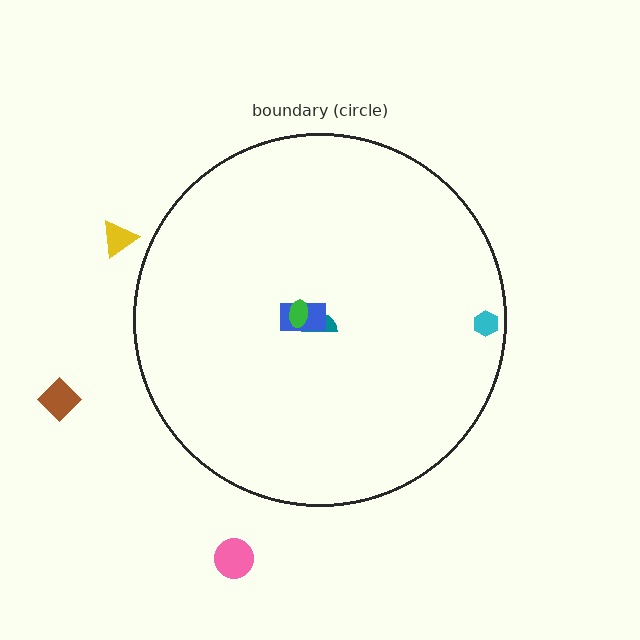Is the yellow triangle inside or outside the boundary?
Outside.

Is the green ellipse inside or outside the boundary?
Inside.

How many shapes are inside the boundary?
4 inside, 3 outside.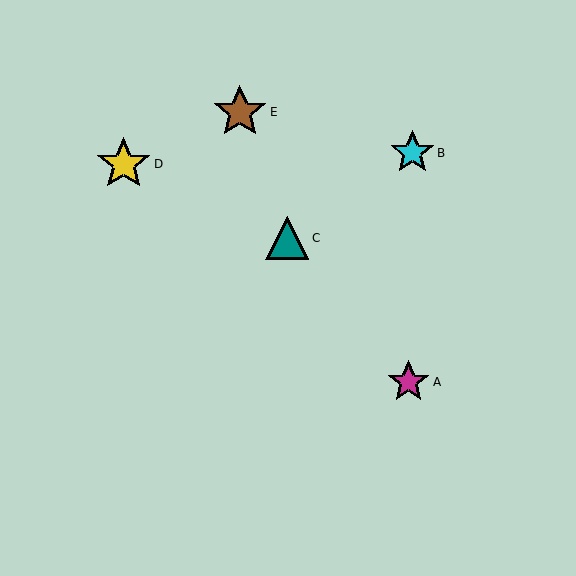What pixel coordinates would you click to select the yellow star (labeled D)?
Click at (124, 164) to select the yellow star D.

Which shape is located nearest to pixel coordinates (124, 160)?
The yellow star (labeled D) at (124, 164) is nearest to that location.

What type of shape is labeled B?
Shape B is a cyan star.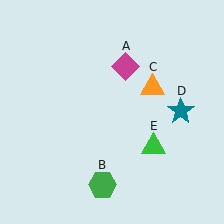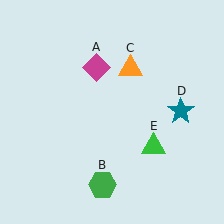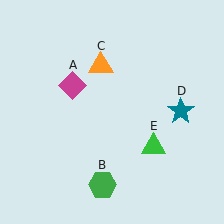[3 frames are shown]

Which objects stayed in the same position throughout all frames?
Green hexagon (object B) and teal star (object D) and green triangle (object E) remained stationary.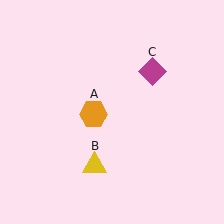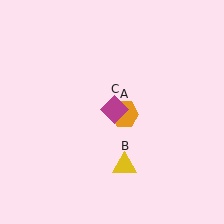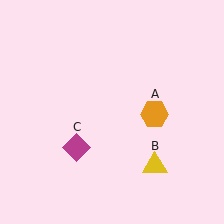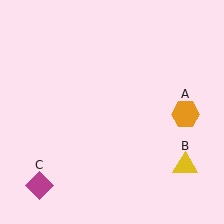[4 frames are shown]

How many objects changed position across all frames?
3 objects changed position: orange hexagon (object A), yellow triangle (object B), magenta diamond (object C).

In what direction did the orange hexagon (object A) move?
The orange hexagon (object A) moved right.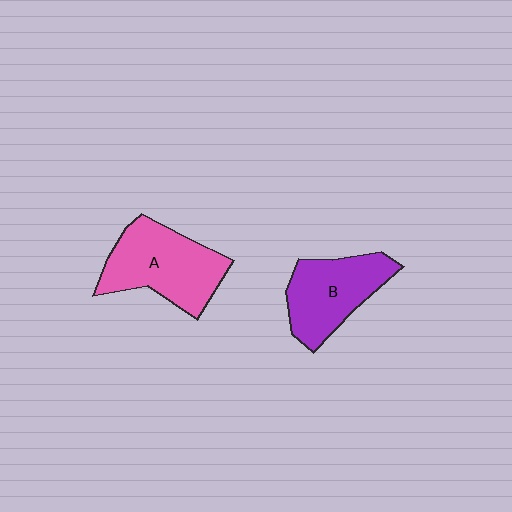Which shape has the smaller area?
Shape B (purple).